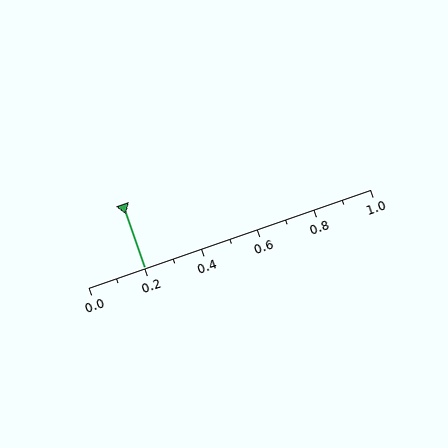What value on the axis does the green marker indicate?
The marker indicates approximately 0.2.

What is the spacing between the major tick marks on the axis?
The major ticks are spaced 0.2 apart.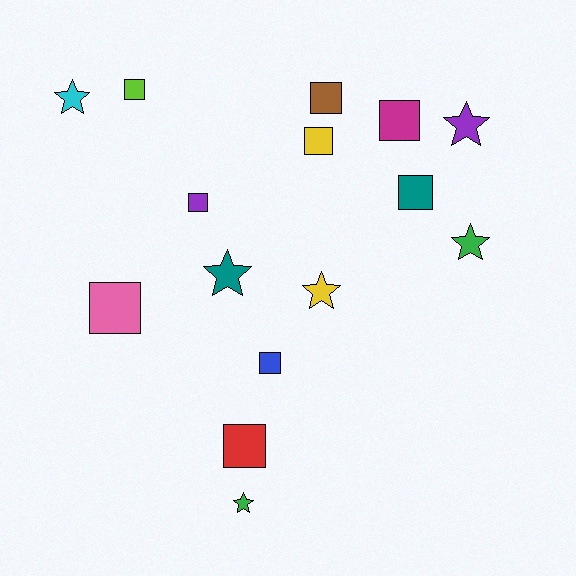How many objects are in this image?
There are 15 objects.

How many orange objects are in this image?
There are no orange objects.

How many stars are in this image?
There are 6 stars.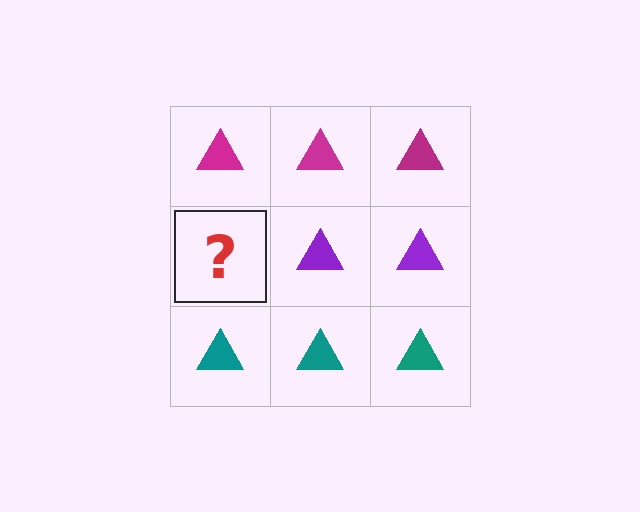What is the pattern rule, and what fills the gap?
The rule is that each row has a consistent color. The gap should be filled with a purple triangle.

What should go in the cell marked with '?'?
The missing cell should contain a purple triangle.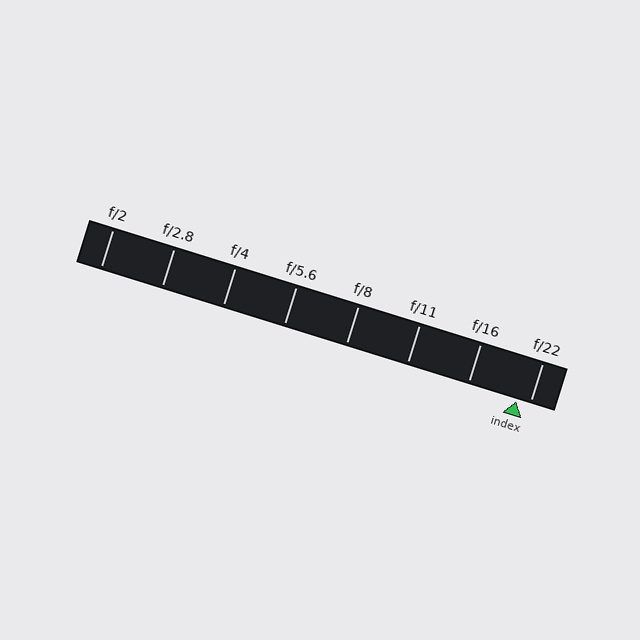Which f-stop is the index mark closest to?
The index mark is closest to f/22.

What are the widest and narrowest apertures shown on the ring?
The widest aperture shown is f/2 and the narrowest is f/22.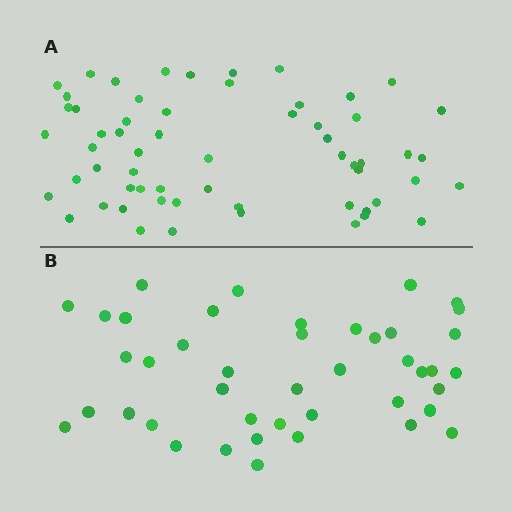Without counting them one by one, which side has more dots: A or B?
Region A (the top region) has more dots.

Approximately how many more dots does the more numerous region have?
Region A has approximately 15 more dots than region B.